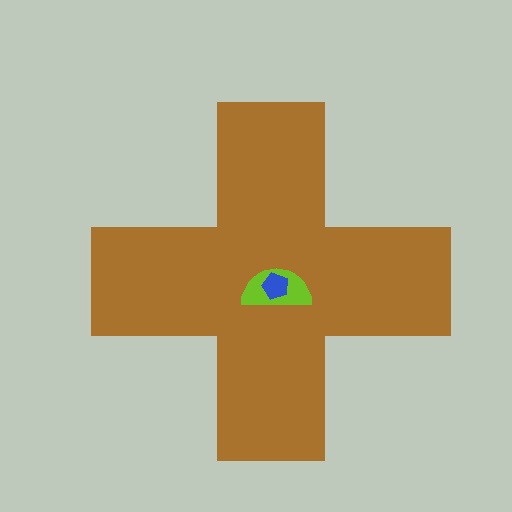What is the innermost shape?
The blue pentagon.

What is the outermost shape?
The brown cross.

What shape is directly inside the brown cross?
The lime semicircle.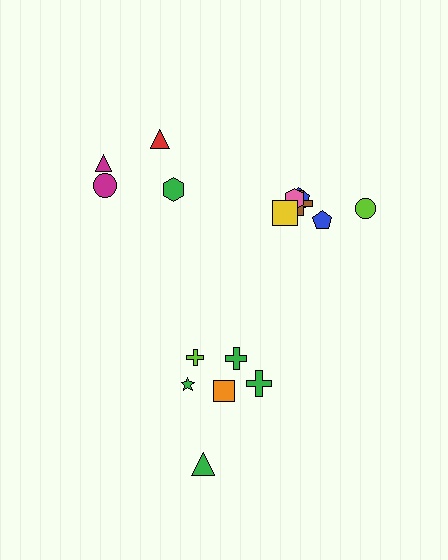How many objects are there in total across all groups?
There are 16 objects.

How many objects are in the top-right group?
There are 6 objects.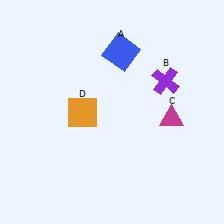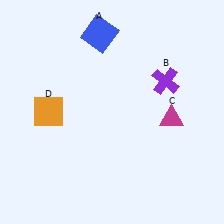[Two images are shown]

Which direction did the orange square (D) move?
The orange square (D) moved left.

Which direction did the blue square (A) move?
The blue square (A) moved left.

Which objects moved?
The objects that moved are: the blue square (A), the orange square (D).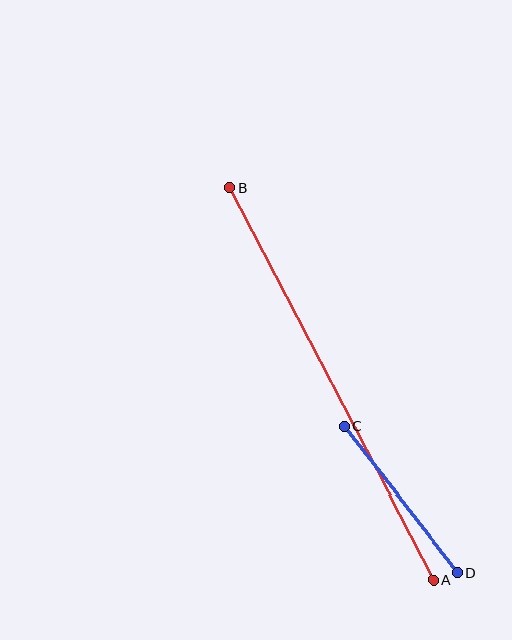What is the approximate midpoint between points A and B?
The midpoint is at approximately (332, 384) pixels.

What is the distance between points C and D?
The distance is approximately 185 pixels.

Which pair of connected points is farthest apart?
Points A and B are farthest apart.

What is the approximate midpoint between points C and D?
The midpoint is at approximately (401, 499) pixels.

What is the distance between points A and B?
The distance is approximately 442 pixels.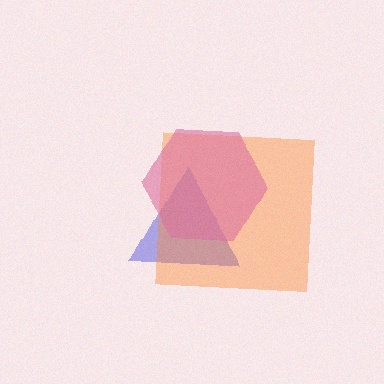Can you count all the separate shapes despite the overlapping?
Yes, there are 3 separate shapes.